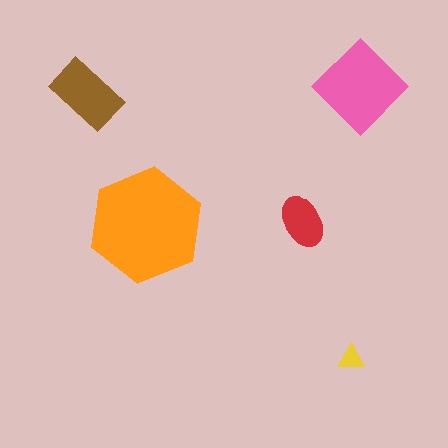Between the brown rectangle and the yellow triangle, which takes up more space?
The brown rectangle.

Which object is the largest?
The orange hexagon.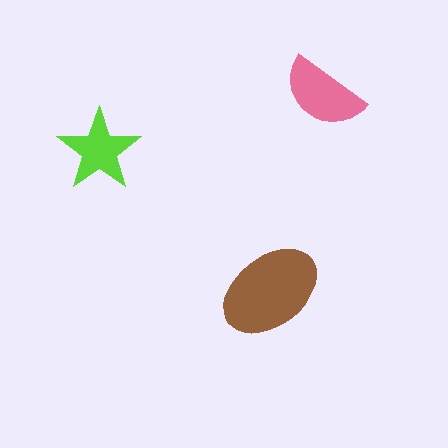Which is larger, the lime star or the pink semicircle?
The pink semicircle.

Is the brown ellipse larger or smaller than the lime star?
Larger.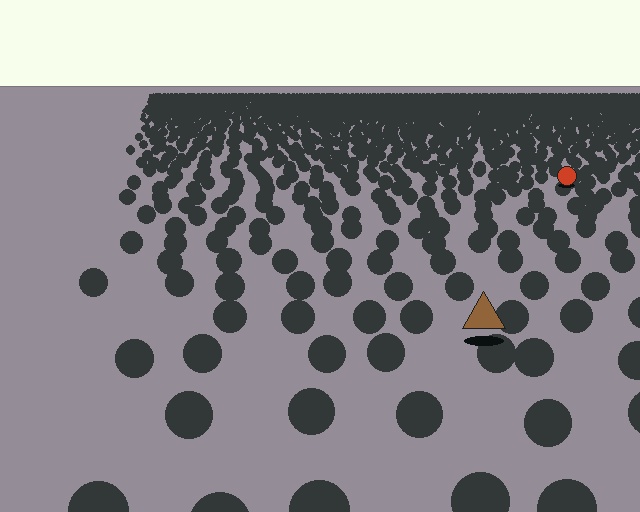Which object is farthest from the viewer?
The red circle is farthest from the viewer. It appears smaller and the ground texture around it is denser.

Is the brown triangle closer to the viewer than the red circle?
Yes. The brown triangle is closer — you can tell from the texture gradient: the ground texture is coarser near it.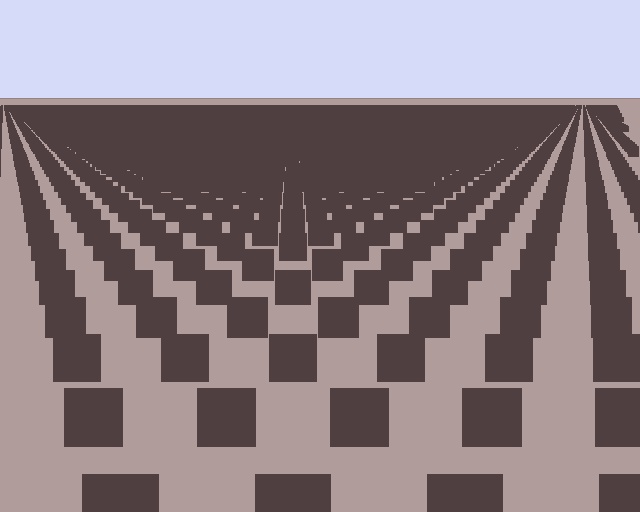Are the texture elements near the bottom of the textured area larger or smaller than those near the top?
Larger. Near the bottom, elements are closer to the viewer and appear at a bigger on-screen size.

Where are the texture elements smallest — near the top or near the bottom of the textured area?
Near the top.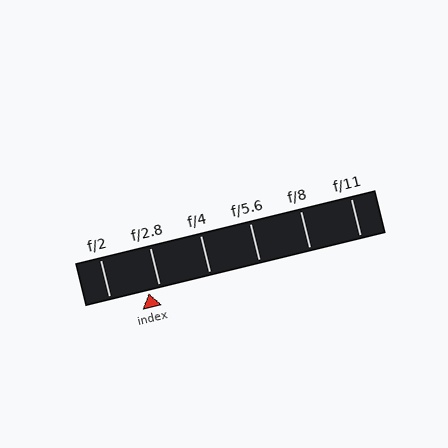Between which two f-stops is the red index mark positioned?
The index mark is between f/2 and f/2.8.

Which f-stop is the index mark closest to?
The index mark is closest to f/2.8.